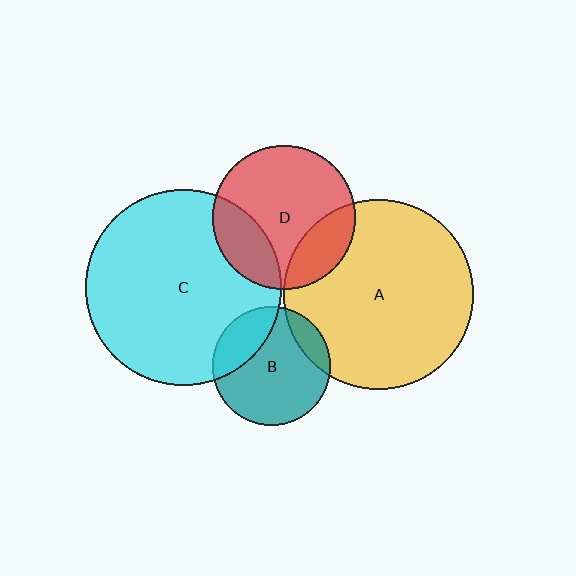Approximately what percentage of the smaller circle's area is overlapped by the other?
Approximately 25%.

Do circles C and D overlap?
Yes.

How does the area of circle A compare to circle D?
Approximately 1.7 times.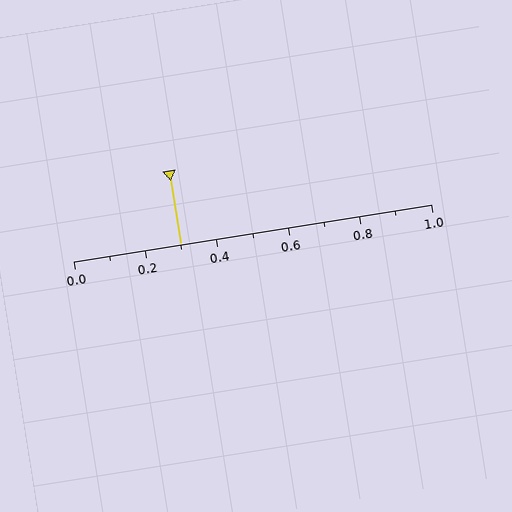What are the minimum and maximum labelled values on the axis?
The axis runs from 0.0 to 1.0.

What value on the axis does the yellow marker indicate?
The marker indicates approximately 0.3.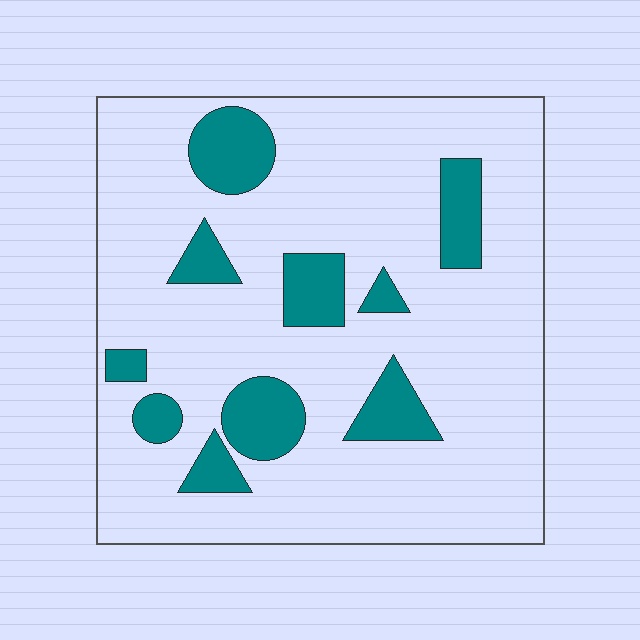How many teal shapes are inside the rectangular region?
10.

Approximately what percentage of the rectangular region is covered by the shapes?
Approximately 20%.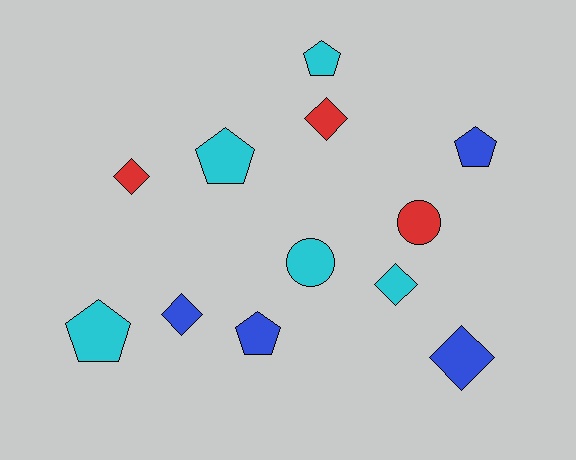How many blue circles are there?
There are no blue circles.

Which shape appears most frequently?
Diamond, with 5 objects.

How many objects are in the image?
There are 12 objects.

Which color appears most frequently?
Cyan, with 5 objects.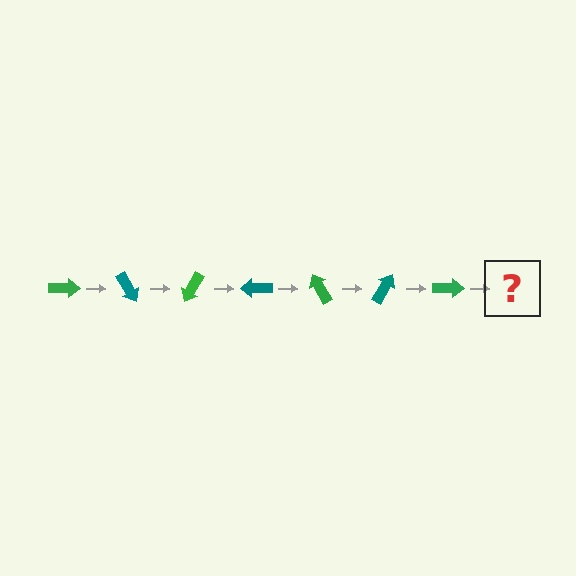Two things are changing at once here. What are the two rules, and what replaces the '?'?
The two rules are that it rotates 60 degrees each step and the color cycles through green and teal. The '?' should be a teal arrow, rotated 420 degrees from the start.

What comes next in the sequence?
The next element should be a teal arrow, rotated 420 degrees from the start.